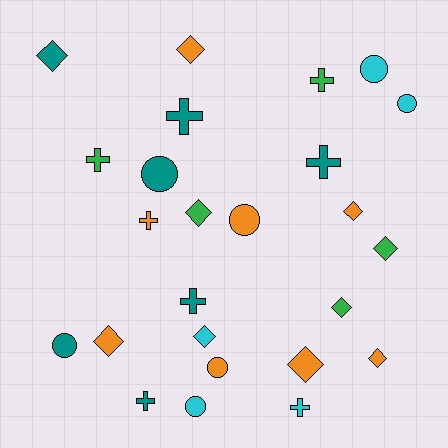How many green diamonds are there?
There are 3 green diamonds.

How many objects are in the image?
There are 25 objects.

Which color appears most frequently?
Orange, with 8 objects.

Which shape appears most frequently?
Diamond, with 10 objects.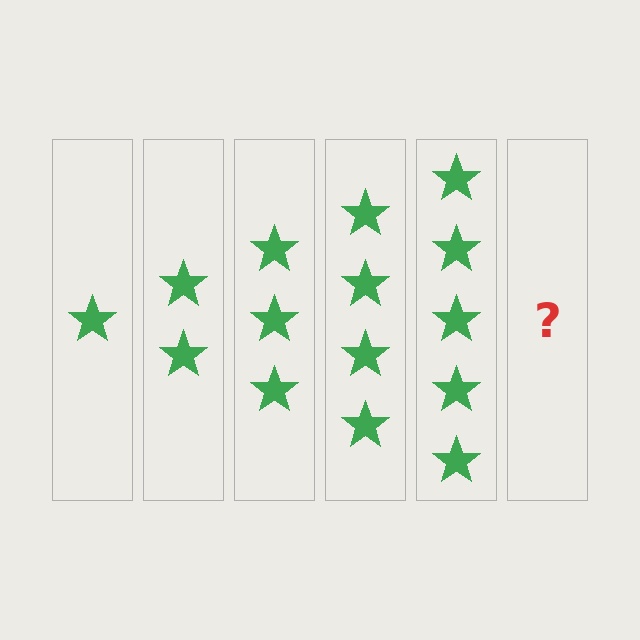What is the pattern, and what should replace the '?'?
The pattern is that each step adds one more star. The '?' should be 6 stars.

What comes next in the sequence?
The next element should be 6 stars.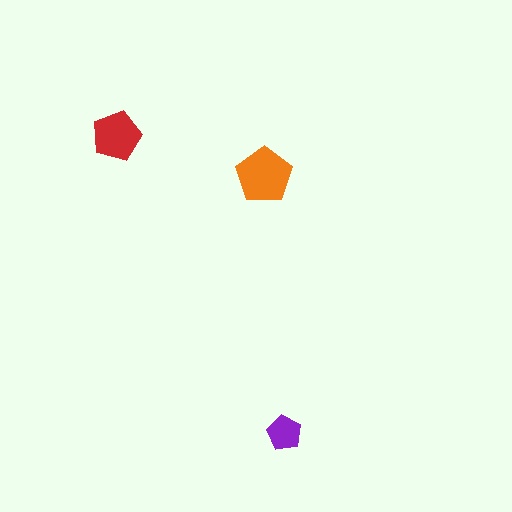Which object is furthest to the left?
The red pentagon is leftmost.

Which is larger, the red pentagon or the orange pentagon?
The orange one.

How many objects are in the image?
There are 3 objects in the image.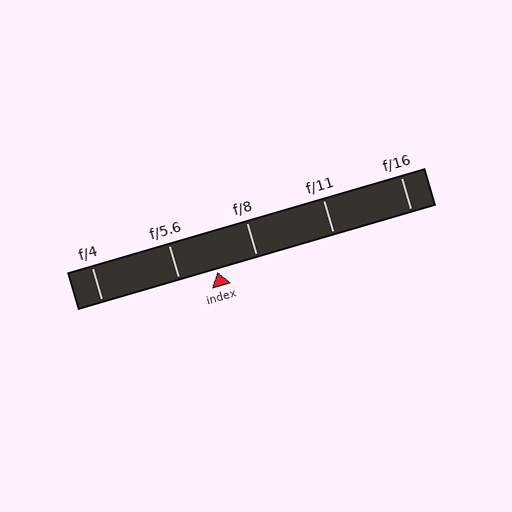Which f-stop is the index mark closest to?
The index mark is closest to f/5.6.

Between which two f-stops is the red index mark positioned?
The index mark is between f/5.6 and f/8.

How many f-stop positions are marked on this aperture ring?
There are 5 f-stop positions marked.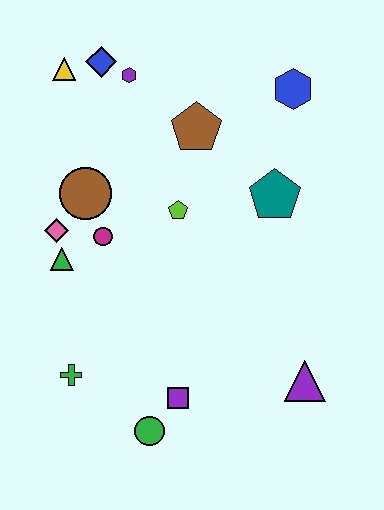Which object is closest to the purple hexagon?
The blue diamond is closest to the purple hexagon.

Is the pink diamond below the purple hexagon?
Yes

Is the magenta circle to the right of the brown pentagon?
No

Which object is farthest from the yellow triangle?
The purple triangle is farthest from the yellow triangle.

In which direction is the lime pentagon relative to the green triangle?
The lime pentagon is to the right of the green triangle.